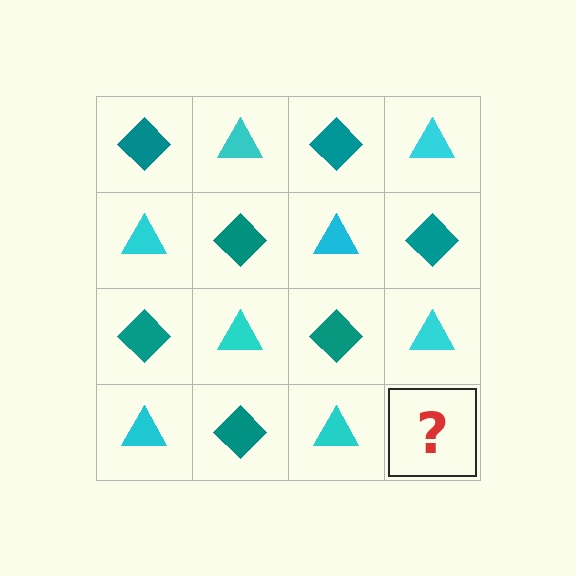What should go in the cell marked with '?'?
The missing cell should contain a teal diamond.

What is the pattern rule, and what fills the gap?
The rule is that it alternates teal diamond and cyan triangle in a checkerboard pattern. The gap should be filled with a teal diamond.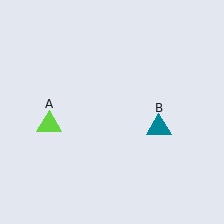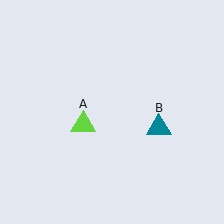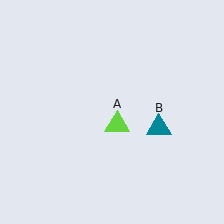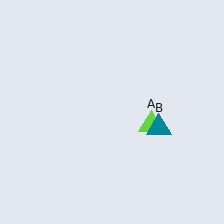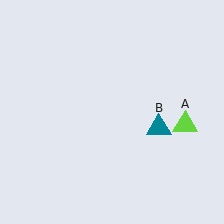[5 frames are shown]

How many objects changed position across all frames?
1 object changed position: lime triangle (object A).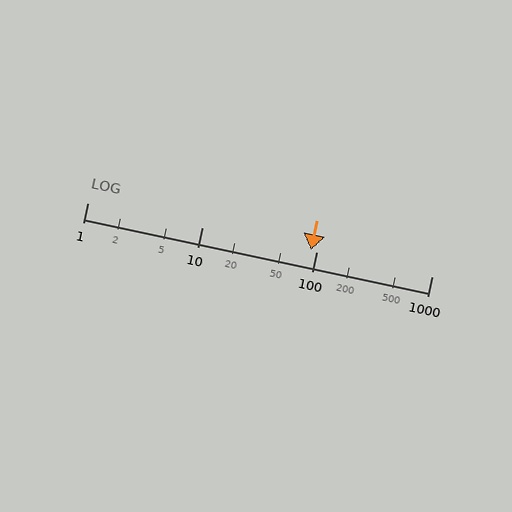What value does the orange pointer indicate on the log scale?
The pointer indicates approximately 88.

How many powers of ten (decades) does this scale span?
The scale spans 3 decades, from 1 to 1000.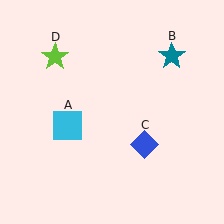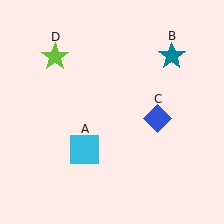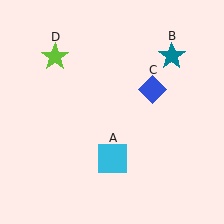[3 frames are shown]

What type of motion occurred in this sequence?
The cyan square (object A), blue diamond (object C) rotated counterclockwise around the center of the scene.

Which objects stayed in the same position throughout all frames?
Teal star (object B) and lime star (object D) remained stationary.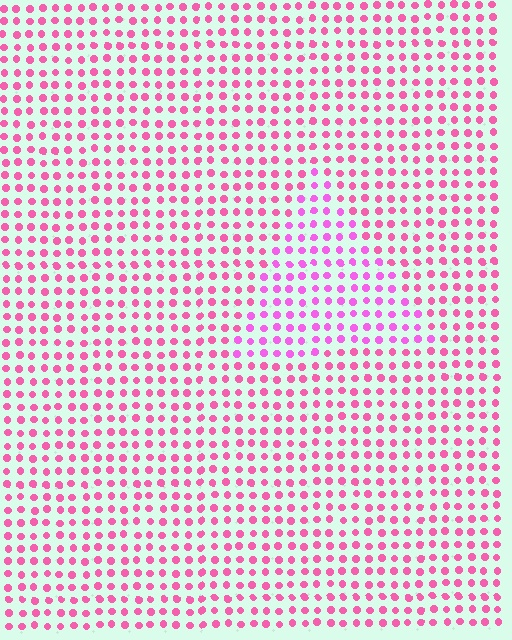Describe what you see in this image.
The image is filled with small pink elements in a uniform arrangement. A triangle-shaped region is visible where the elements are tinted to a slightly different hue, forming a subtle color boundary.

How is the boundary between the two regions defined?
The boundary is defined purely by a slight shift in hue (about 25 degrees). Spacing, size, and orientation are identical on both sides.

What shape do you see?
I see a triangle.